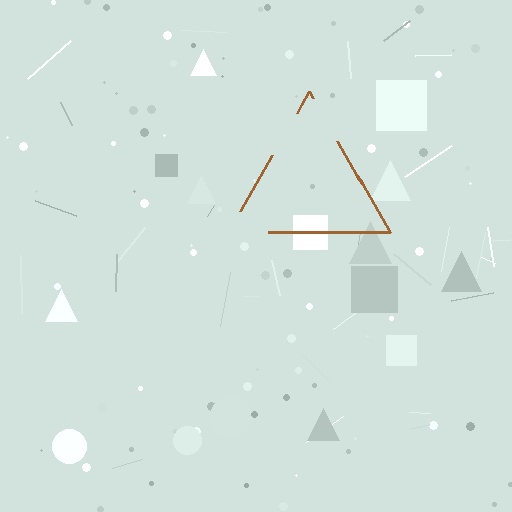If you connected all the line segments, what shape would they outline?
They would outline a triangle.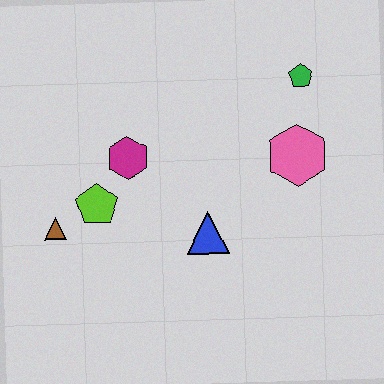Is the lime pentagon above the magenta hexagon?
No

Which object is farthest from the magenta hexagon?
The green pentagon is farthest from the magenta hexagon.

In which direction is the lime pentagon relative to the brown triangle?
The lime pentagon is to the right of the brown triangle.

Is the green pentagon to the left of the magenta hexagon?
No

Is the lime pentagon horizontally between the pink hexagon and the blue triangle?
No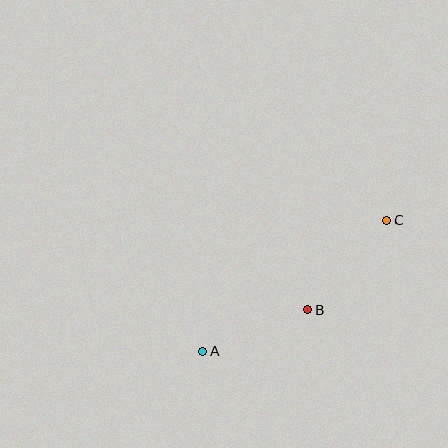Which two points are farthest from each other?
Points A and C are farthest from each other.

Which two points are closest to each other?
Points A and B are closest to each other.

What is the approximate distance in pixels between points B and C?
The distance between B and C is approximately 119 pixels.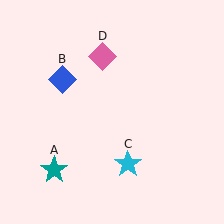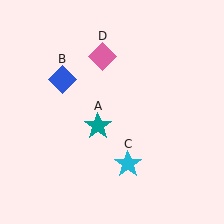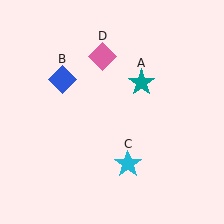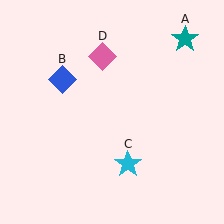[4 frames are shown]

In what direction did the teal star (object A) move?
The teal star (object A) moved up and to the right.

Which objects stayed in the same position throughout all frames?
Blue diamond (object B) and cyan star (object C) and pink diamond (object D) remained stationary.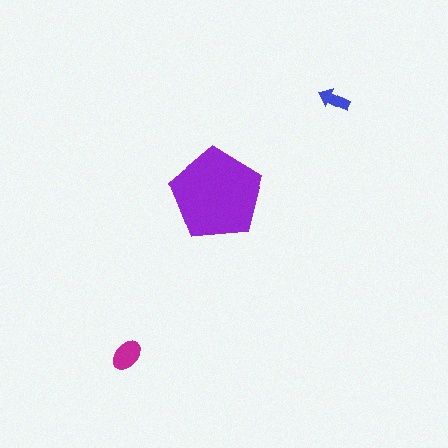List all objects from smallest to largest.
The blue arrow, the magenta ellipse, the purple pentagon.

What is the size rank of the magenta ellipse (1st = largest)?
2nd.